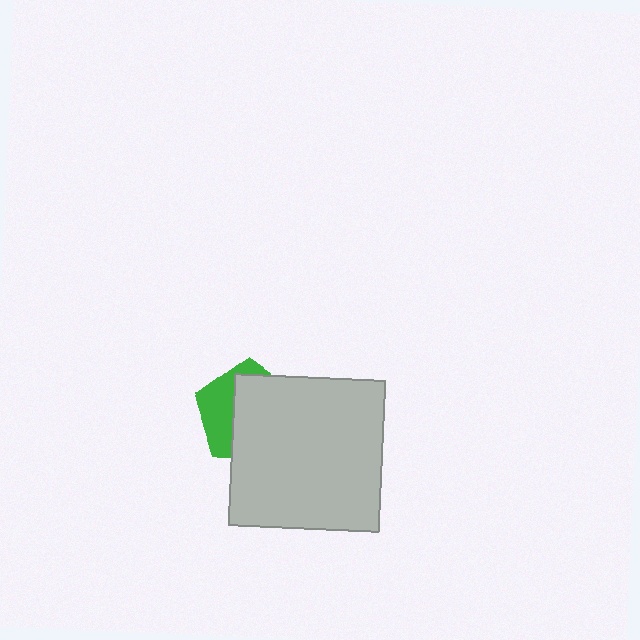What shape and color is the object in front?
The object in front is a light gray square.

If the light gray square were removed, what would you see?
You would see the complete green pentagon.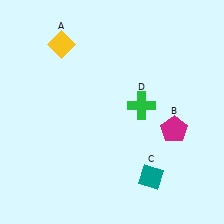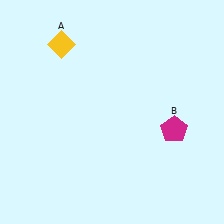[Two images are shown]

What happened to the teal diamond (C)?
The teal diamond (C) was removed in Image 2. It was in the bottom-right area of Image 1.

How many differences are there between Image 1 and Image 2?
There are 2 differences between the two images.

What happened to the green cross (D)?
The green cross (D) was removed in Image 2. It was in the top-right area of Image 1.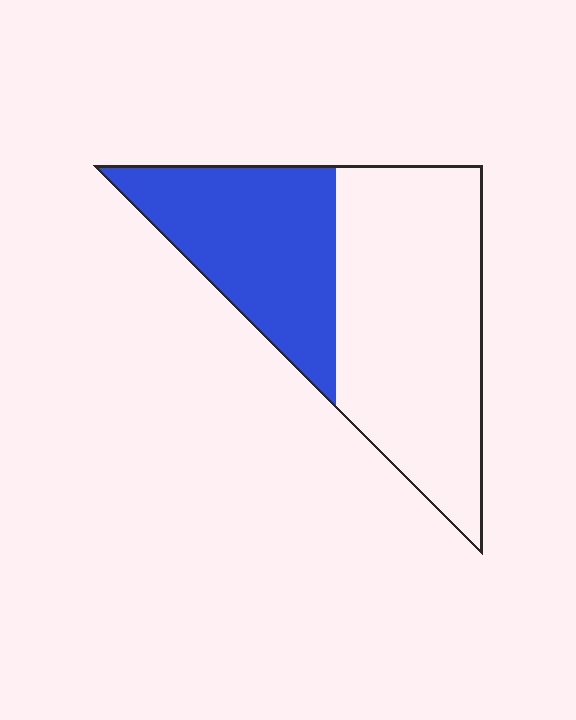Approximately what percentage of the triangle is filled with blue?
Approximately 40%.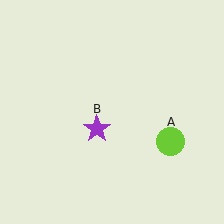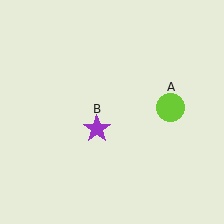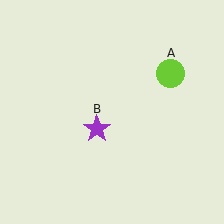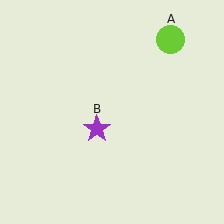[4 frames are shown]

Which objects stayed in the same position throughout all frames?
Purple star (object B) remained stationary.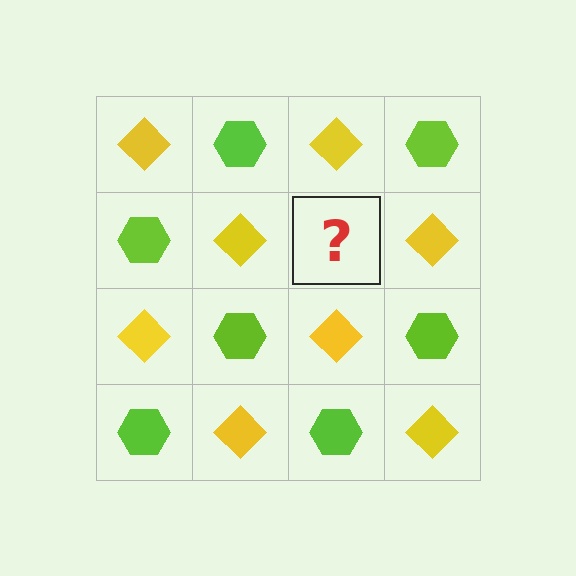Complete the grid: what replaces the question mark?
The question mark should be replaced with a lime hexagon.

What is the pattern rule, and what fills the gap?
The rule is that it alternates yellow diamond and lime hexagon in a checkerboard pattern. The gap should be filled with a lime hexagon.